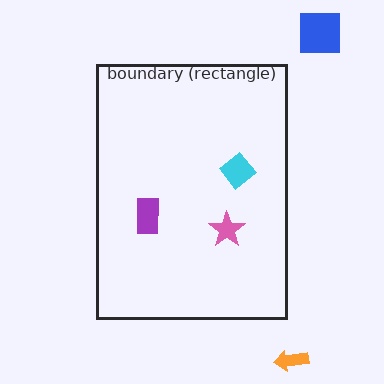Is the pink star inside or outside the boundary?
Inside.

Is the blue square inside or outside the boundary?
Outside.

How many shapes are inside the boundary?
3 inside, 2 outside.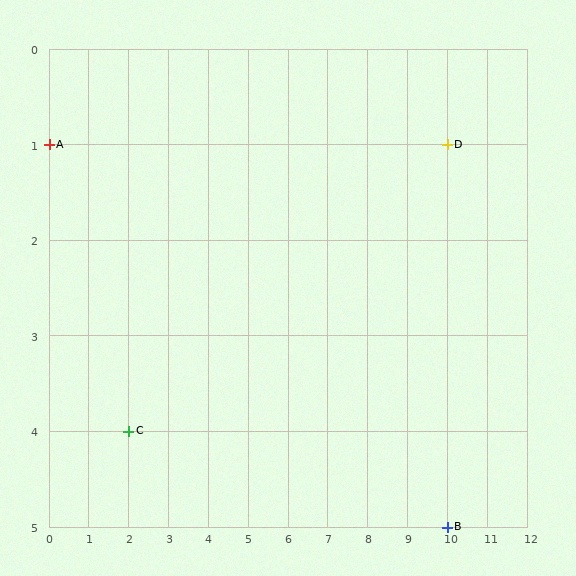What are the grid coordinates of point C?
Point C is at grid coordinates (2, 4).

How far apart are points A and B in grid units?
Points A and B are 10 columns and 4 rows apart (about 10.8 grid units diagonally).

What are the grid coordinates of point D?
Point D is at grid coordinates (10, 1).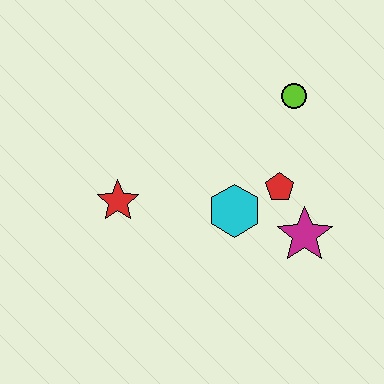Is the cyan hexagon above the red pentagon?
No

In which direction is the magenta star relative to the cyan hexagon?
The magenta star is to the right of the cyan hexagon.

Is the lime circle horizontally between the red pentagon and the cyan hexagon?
No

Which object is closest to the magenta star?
The red pentagon is closest to the magenta star.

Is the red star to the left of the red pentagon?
Yes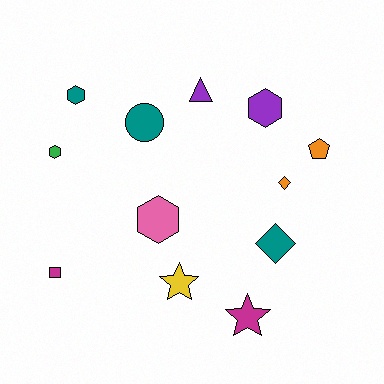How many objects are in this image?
There are 12 objects.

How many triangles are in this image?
There is 1 triangle.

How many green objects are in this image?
There is 1 green object.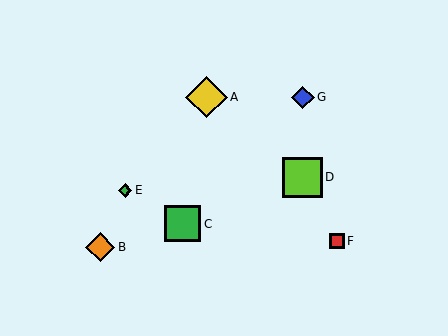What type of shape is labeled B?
Shape B is an orange diamond.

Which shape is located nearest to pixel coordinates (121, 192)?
The green diamond (labeled E) at (125, 190) is nearest to that location.